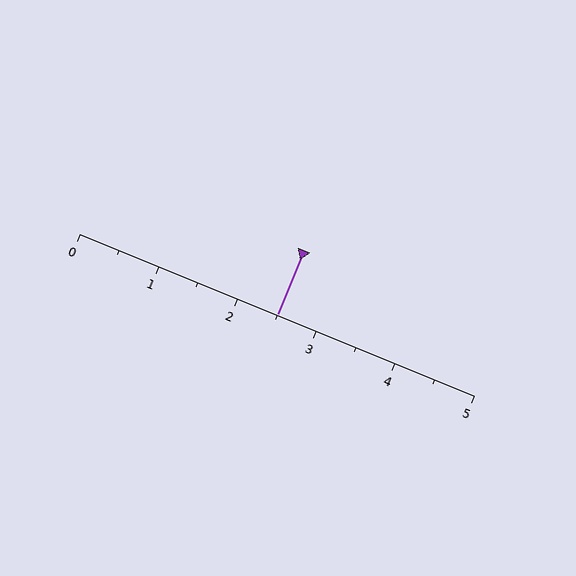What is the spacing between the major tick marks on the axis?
The major ticks are spaced 1 apart.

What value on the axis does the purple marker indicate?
The marker indicates approximately 2.5.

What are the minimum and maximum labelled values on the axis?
The axis runs from 0 to 5.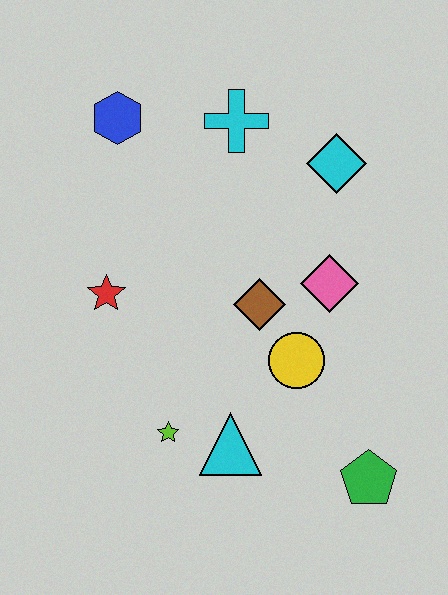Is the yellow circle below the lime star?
No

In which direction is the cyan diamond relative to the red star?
The cyan diamond is to the right of the red star.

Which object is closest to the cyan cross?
The cyan diamond is closest to the cyan cross.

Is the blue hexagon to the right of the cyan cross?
No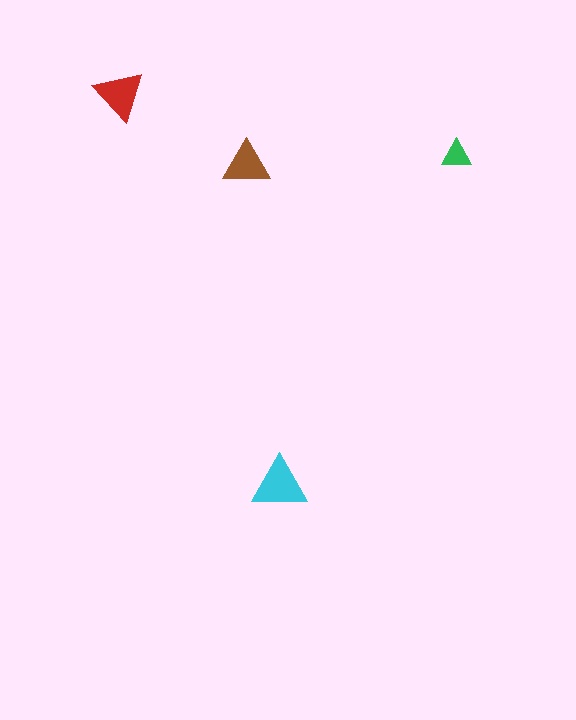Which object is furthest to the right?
The green triangle is rightmost.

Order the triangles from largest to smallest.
the cyan one, the red one, the brown one, the green one.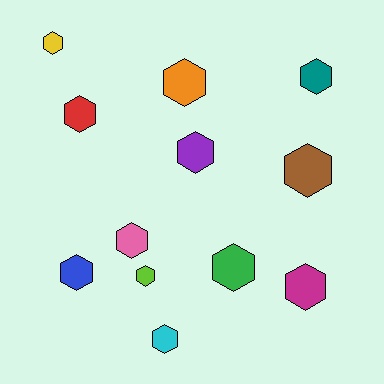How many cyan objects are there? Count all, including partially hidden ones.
There is 1 cyan object.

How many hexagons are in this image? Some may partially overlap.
There are 12 hexagons.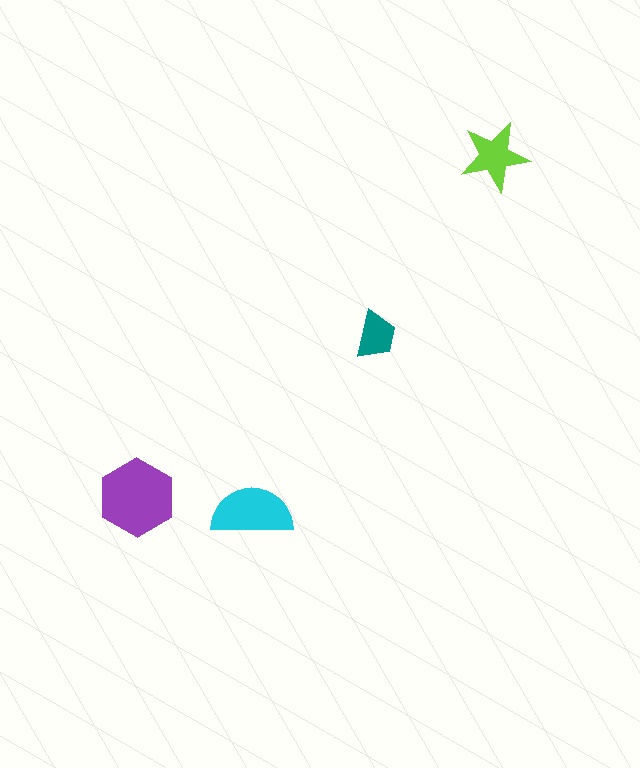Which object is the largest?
The purple hexagon.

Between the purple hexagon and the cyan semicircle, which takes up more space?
The purple hexagon.